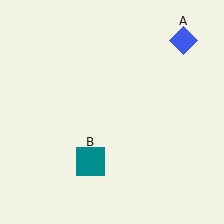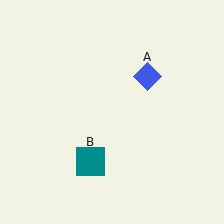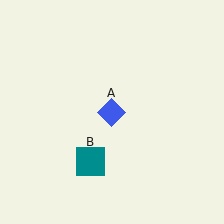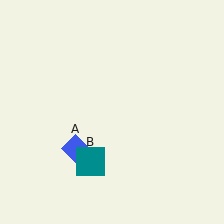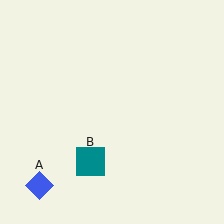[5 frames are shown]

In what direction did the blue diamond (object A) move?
The blue diamond (object A) moved down and to the left.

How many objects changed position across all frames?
1 object changed position: blue diamond (object A).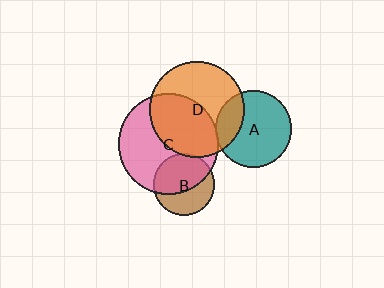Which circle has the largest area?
Circle C (pink).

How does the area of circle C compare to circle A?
Approximately 1.7 times.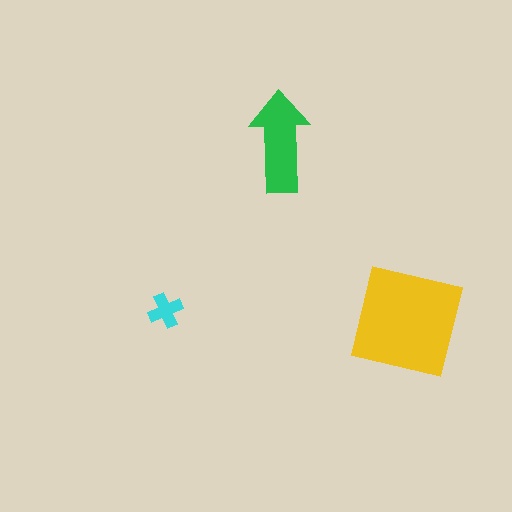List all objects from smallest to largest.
The cyan cross, the green arrow, the yellow square.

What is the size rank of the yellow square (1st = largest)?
1st.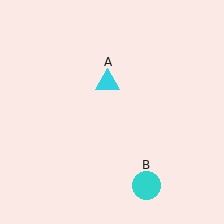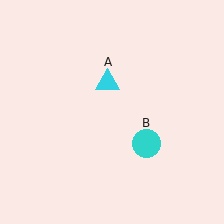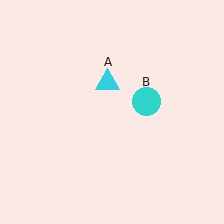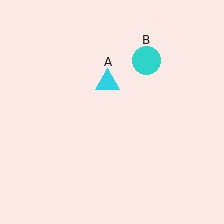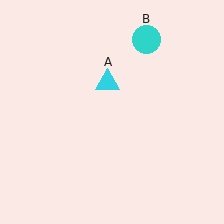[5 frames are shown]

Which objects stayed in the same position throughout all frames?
Cyan triangle (object A) remained stationary.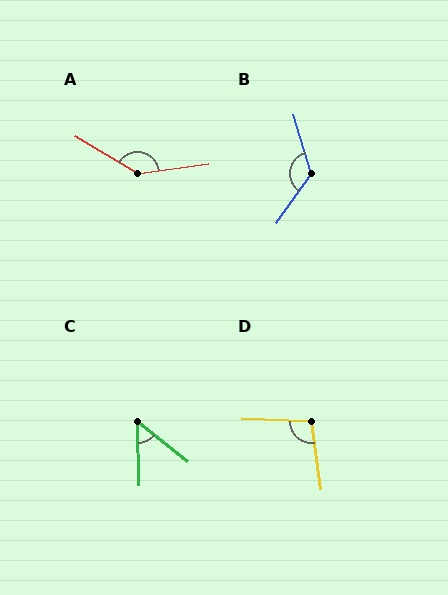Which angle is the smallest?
C, at approximately 50 degrees.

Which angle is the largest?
A, at approximately 141 degrees.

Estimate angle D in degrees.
Approximately 100 degrees.